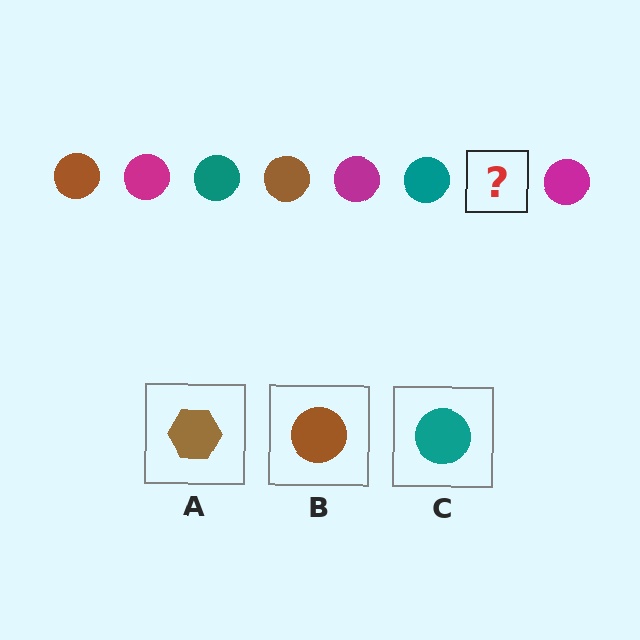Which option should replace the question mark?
Option B.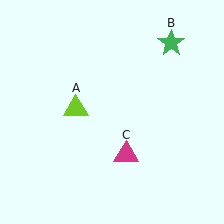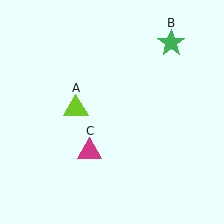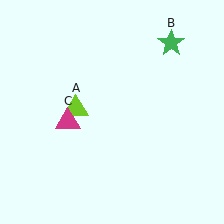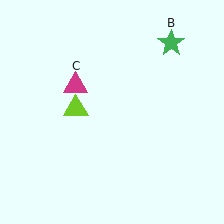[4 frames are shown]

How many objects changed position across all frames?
1 object changed position: magenta triangle (object C).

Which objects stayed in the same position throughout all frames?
Lime triangle (object A) and green star (object B) remained stationary.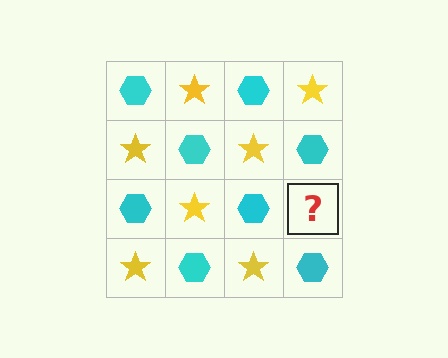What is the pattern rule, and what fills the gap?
The rule is that it alternates cyan hexagon and yellow star in a checkerboard pattern. The gap should be filled with a yellow star.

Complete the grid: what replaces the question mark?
The question mark should be replaced with a yellow star.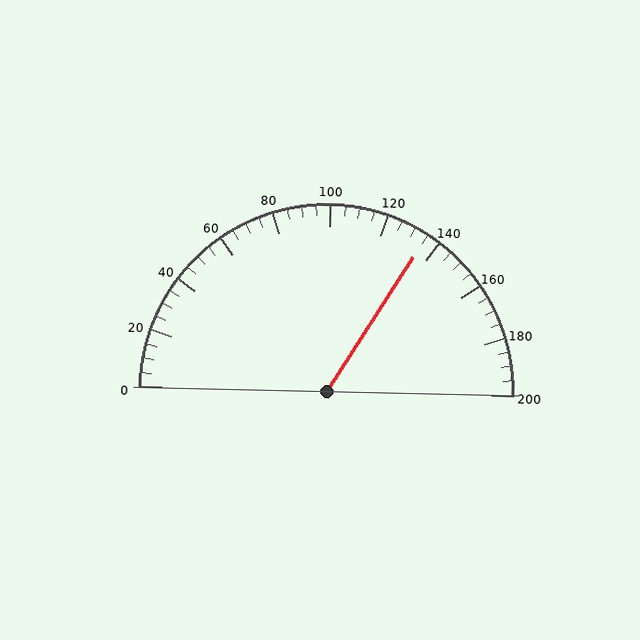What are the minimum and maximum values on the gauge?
The gauge ranges from 0 to 200.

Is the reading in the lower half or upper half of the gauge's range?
The reading is in the upper half of the range (0 to 200).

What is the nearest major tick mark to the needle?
The nearest major tick mark is 140.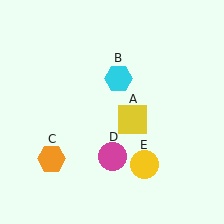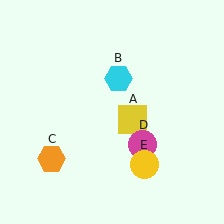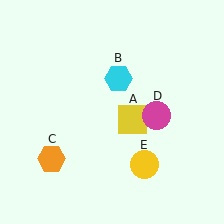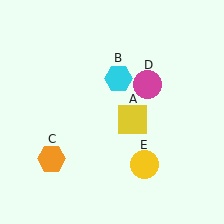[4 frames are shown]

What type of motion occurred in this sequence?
The magenta circle (object D) rotated counterclockwise around the center of the scene.